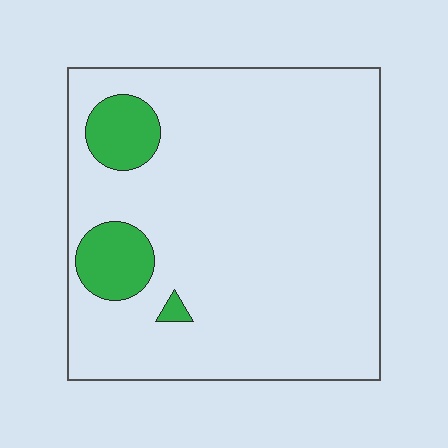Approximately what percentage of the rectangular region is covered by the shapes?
Approximately 10%.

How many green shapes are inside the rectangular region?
3.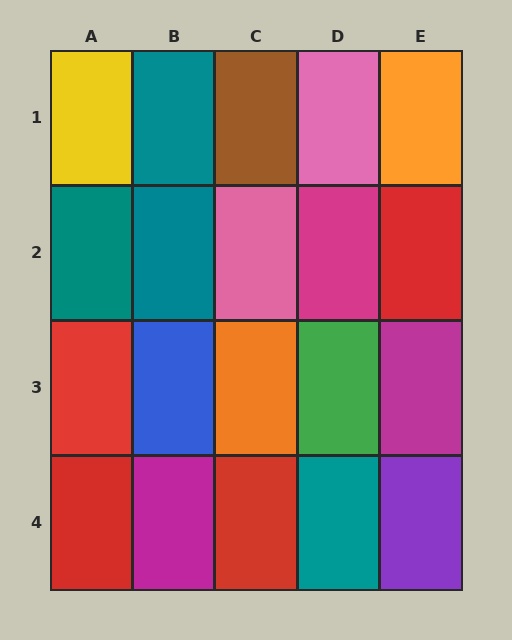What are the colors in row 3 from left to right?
Red, blue, orange, green, magenta.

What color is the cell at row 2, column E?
Red.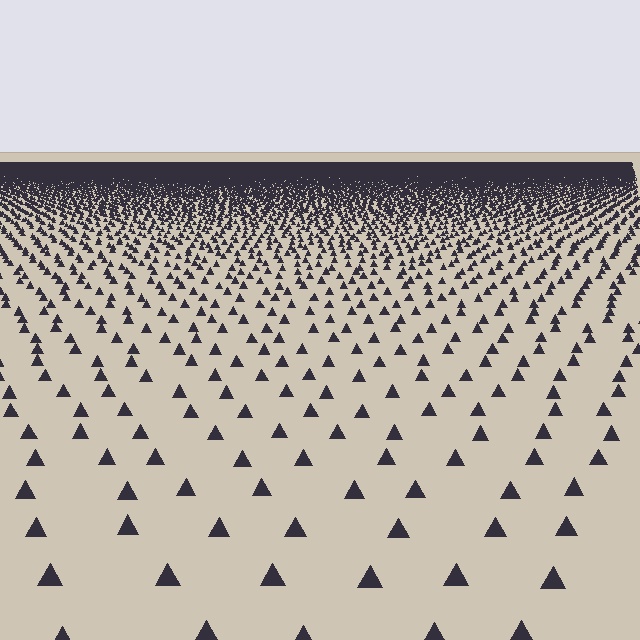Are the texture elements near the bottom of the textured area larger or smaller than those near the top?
Larger. Near the bottom, elements are closer to the viewer and appear at a bigger on-screen size.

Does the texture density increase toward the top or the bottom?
Density increases toward the top.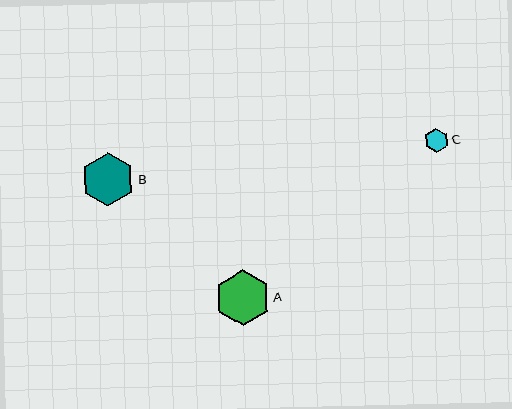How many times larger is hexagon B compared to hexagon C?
Hexagon B is approximately 2.3 times the size of hexagon C.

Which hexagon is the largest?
Hexagon A is the largest with a size of approximately 56 pixels.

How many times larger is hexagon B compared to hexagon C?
Hexagon B is approximately 2.3 times the size of hexagon C.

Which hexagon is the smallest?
Hexagon C is the smallest with a size of approximately 24 pixels.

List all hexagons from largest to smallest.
From largest to smallest: A, B, C.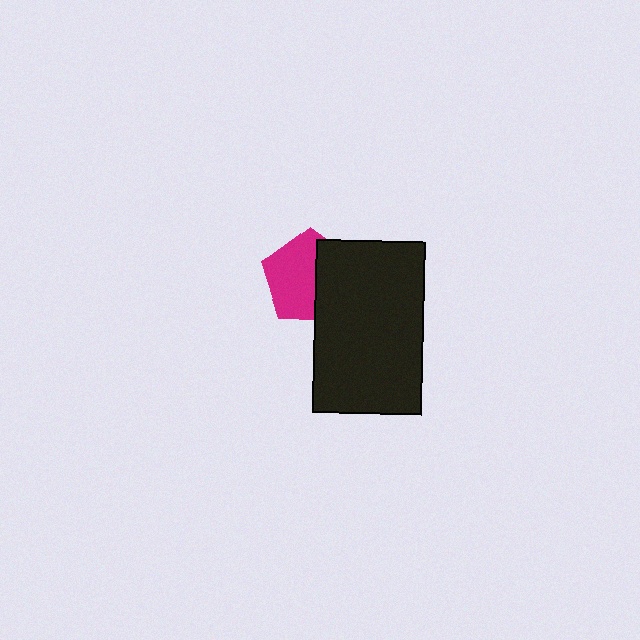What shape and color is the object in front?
The object in front is a black rectangle.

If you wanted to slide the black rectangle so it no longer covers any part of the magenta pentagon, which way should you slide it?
Slide it right — that is the most direct way to separate the two shapes.